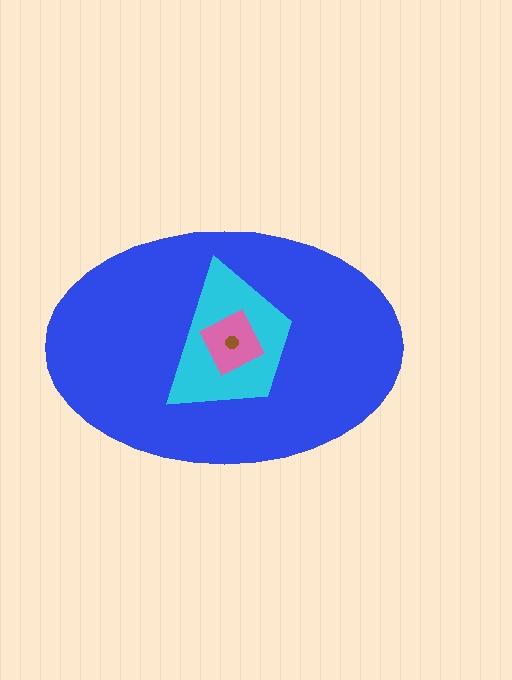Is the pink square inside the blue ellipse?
Yes.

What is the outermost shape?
The blue ellipse.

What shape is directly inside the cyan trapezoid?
The pink square.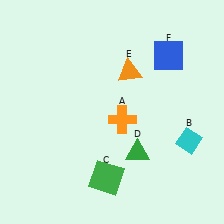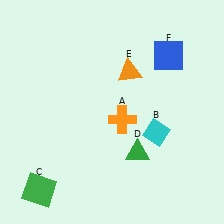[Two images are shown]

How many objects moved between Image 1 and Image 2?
2 objects moved between the two images.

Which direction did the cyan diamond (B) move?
The cyan diamond (B) moved left.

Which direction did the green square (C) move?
The green square (C) moved left.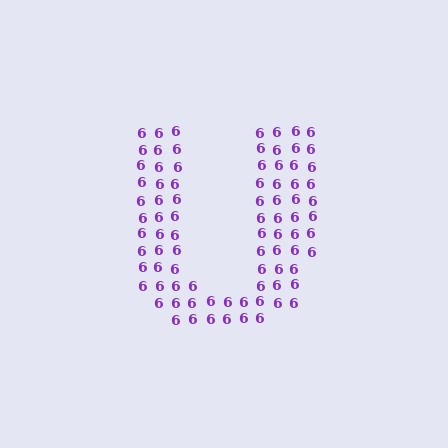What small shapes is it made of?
It is made of small digit 6's.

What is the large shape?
The large shape is the letter U.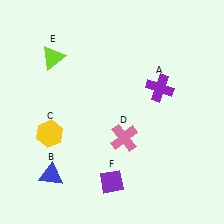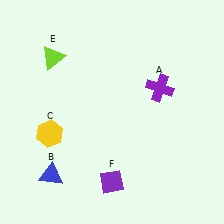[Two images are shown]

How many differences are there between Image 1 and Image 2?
There is 1 difference between the two images.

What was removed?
The pink cross (D) was removed in Image 2.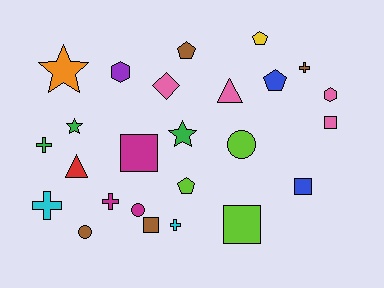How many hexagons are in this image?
There are 2 hexagons.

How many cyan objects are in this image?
There are 2 cyan objects.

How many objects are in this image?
There are 25 objects.